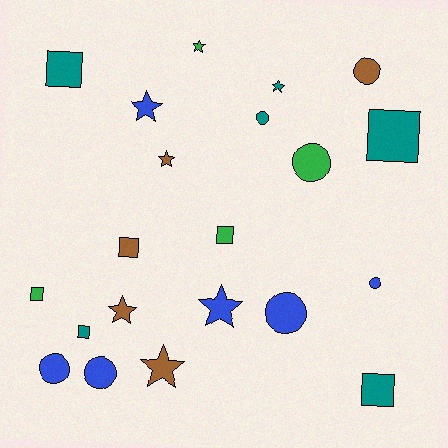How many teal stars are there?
There is 1 teal star.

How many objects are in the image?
There are 21 objects.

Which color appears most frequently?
Blue, with 6 objects.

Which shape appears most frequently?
Square, with 7 objects.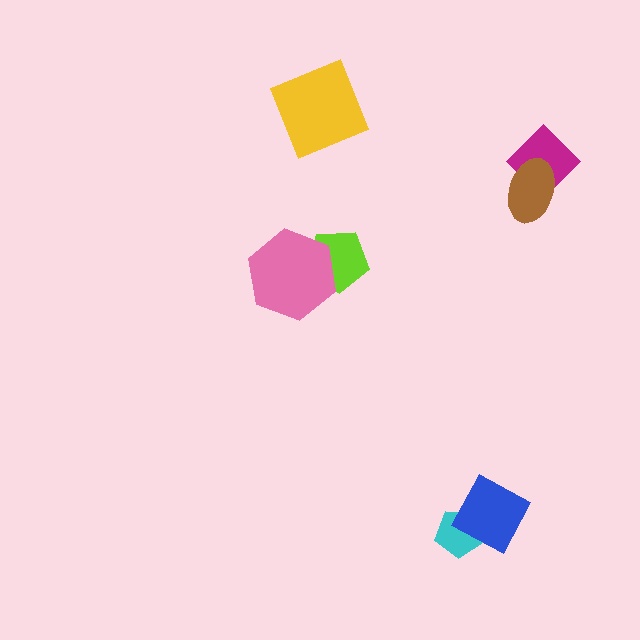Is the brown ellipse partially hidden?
No, no other shape covers it.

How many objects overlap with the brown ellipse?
1 object overlaps with the brown ellipse.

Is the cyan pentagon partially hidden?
Yes, it is partially covered by another shape.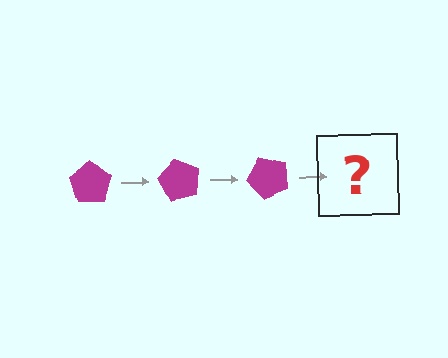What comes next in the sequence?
The next element should be a magenta pentagon rotated 180 degrees.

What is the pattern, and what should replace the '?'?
The pattern is that the pentagon rotates 60 degrees each step. The '?' should be a magenta pentagon rotated 180 degrees.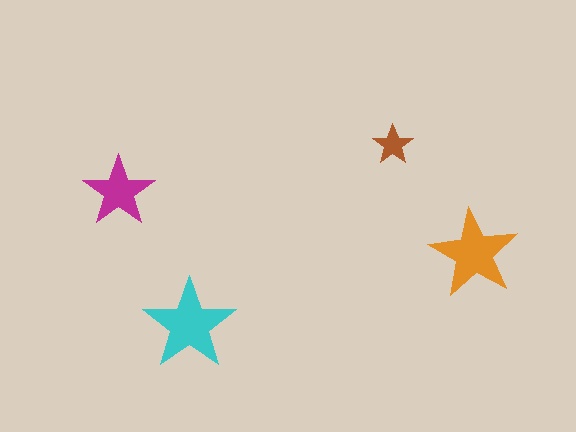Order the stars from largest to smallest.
the cyan one, the orange one, the magenta one, the brown one.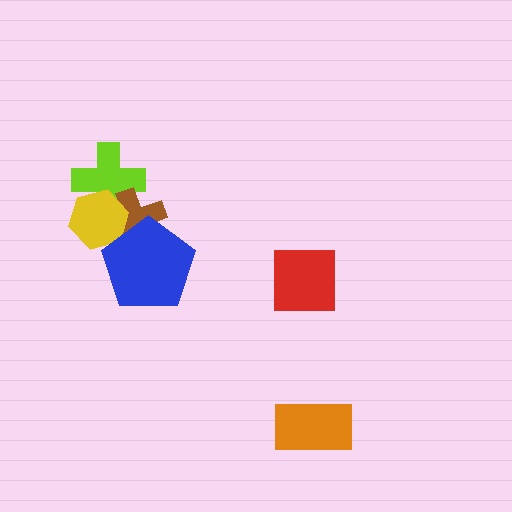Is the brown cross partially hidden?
Yes, it is partially covered by another shape.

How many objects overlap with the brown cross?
3 objects overlap with the brown cross.